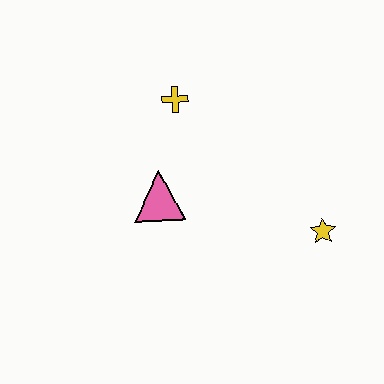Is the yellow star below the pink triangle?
Yes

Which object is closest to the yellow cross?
The pink triangle is closest to the yellow cross.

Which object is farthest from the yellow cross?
The yellow star is farthest from the yellow cross.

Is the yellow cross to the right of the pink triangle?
Yes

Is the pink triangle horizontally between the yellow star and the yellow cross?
No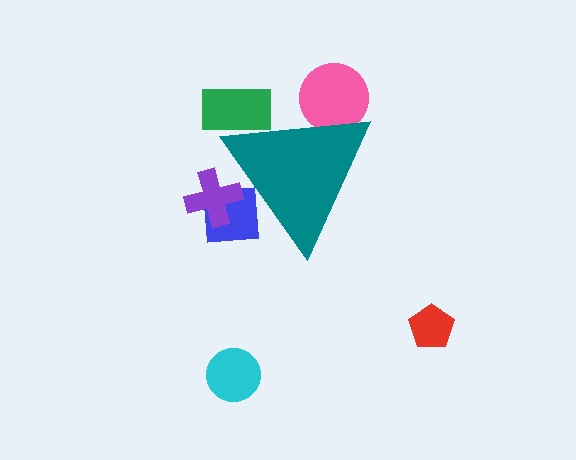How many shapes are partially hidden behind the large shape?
4 shapes are partially hidden.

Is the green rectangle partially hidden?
Yes, the green rectangle is partially hidden behind the teal triangle.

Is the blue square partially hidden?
Yes, the blue square is partially hidden behind the teal triangle.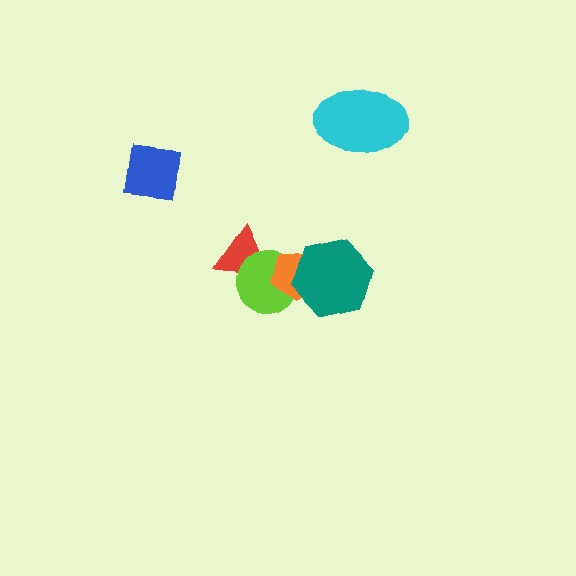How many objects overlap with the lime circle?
3 objects overlap with the lime circle.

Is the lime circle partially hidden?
Yes, it is partially covered by another shape.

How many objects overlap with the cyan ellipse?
0 objects overlap with the cyan ellipse.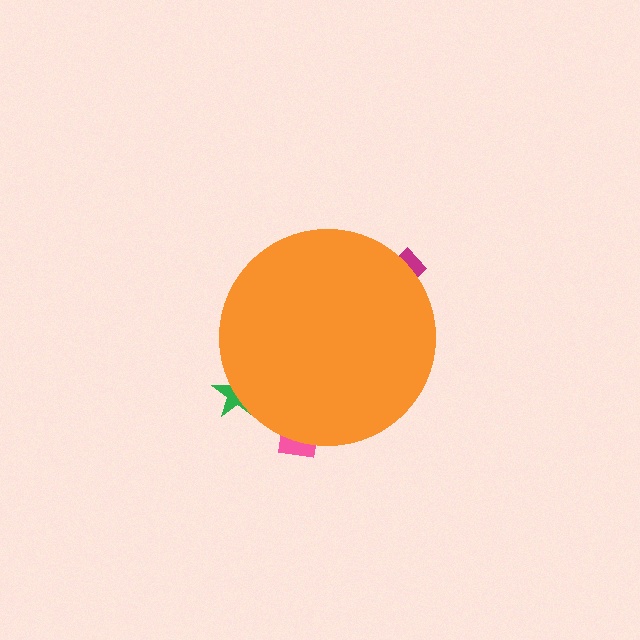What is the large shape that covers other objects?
An orange circle.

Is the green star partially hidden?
Yes, the green star is partially hidden behind the orange circle.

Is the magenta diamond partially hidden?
Yes, the magenta diamond is partially hidden behind the orange circle.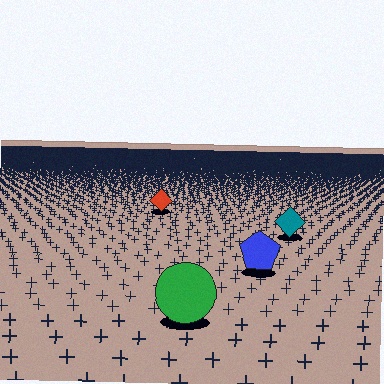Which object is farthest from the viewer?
The red diamond is farthest from the viewer. It appears smaller and the ground texture around it is denser.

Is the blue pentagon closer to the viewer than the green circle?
No. The green circle is closer — you can tell from the texture gradient: the ground texture is coarser near it.